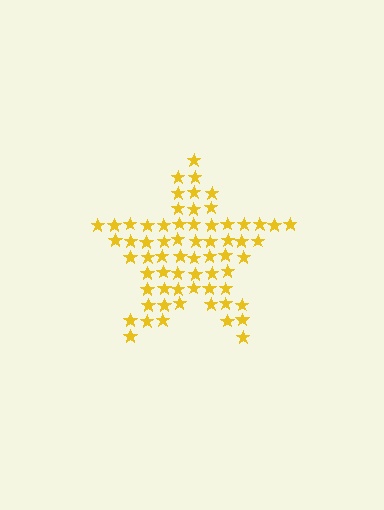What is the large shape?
The large shape is a star.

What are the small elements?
The small elements are stars.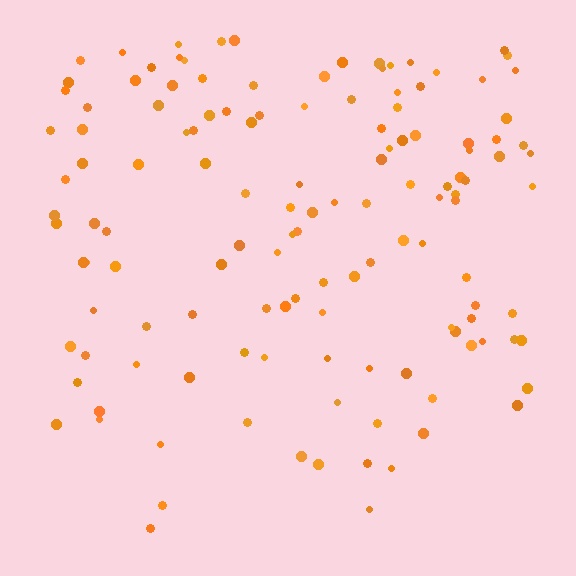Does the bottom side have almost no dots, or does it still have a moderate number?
Still a moderate number, just noticeably fewer than the top.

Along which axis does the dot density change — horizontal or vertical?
Vertical.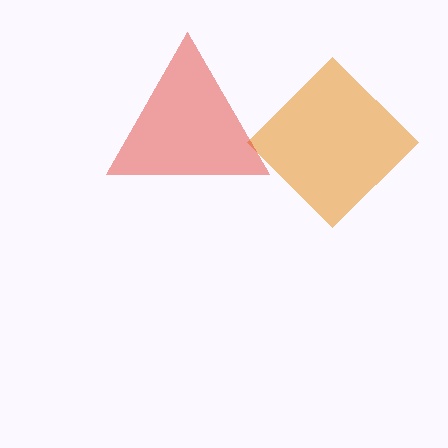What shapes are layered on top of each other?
The layered shapes are: an orange diamond, a red triangle.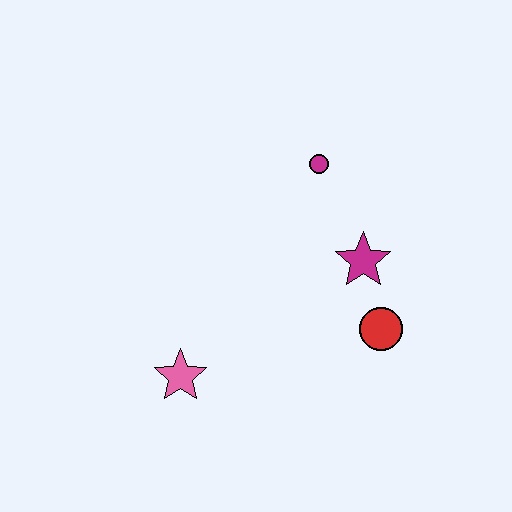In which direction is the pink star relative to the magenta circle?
The pink star is below the magenta circle.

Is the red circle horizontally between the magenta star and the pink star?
No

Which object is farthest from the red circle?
The pink star is farthest from the red circle.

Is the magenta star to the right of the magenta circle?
Yes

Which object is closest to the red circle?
The magenta star is closest to the red circle.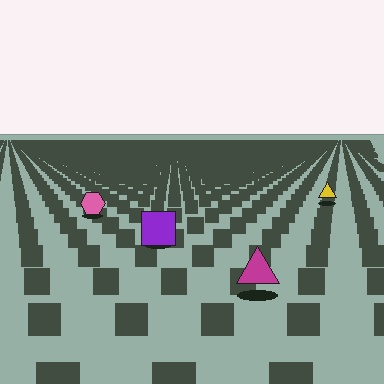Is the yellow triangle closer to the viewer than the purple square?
No. The purple square is closer — you can tell from the texture gradient: the ground texture is coarser near it.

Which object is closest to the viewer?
The magenta triangle is closest. The texture marks near it are larger and more spread out.